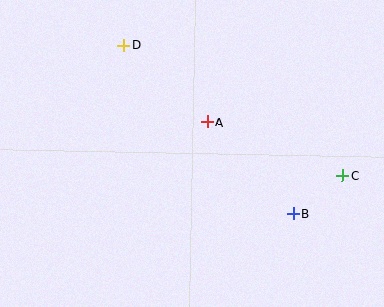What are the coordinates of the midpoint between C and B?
The midpoint between C and B is at (318, 194).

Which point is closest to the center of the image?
Point A at (207, 122) is closest to the center.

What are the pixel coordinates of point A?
Point A is at (207, 122).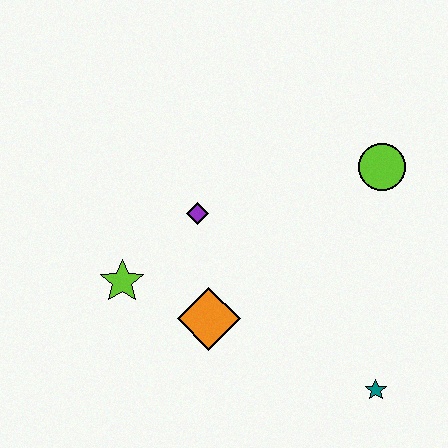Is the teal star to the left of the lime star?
No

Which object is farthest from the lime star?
The lime circle is farthest from the lime star.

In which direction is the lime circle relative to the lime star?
The lime circle is to the right of the lime star.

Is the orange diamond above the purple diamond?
No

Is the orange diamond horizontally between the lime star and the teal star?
Yes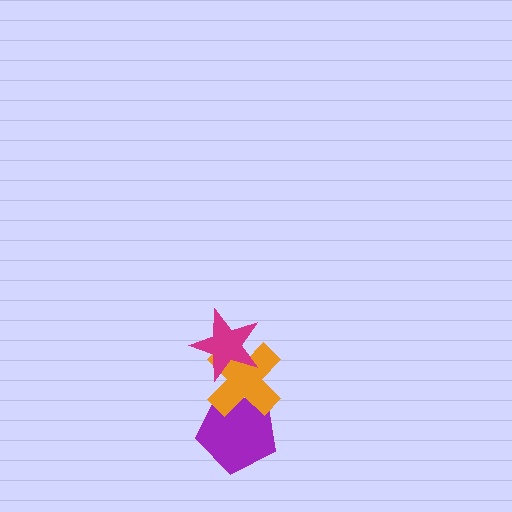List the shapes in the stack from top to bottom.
From top to bottom: the magenta star, the orange cross, the purple pentagon.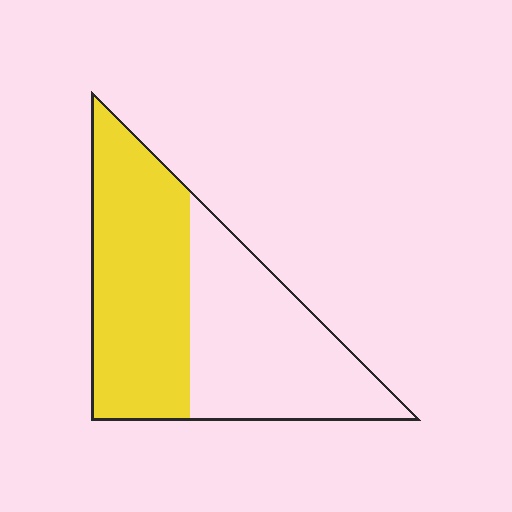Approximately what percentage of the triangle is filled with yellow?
Approximately 50%.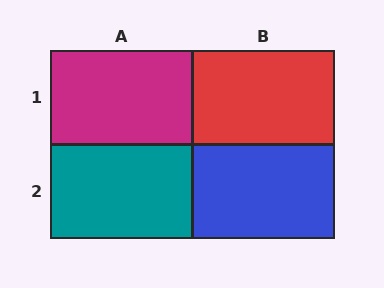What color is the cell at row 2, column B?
Blue.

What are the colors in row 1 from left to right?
Magenta, red.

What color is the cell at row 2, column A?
Teal.